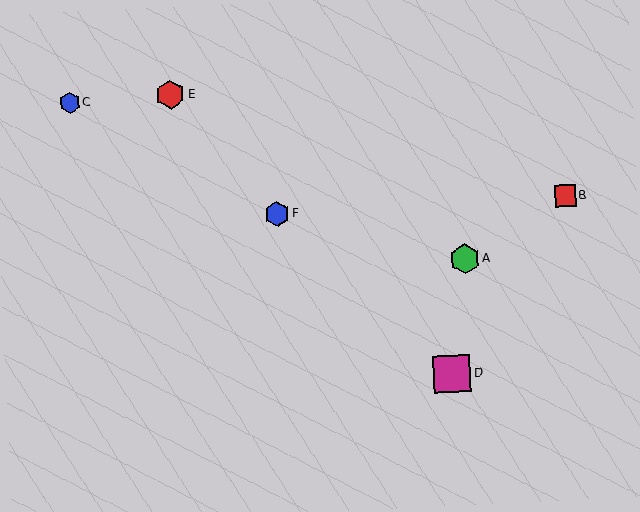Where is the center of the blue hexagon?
The center of the blue hexagon is at (69, 103).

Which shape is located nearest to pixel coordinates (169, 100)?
The red hexagon (labeled E) at (170, 95) is nearest to that location.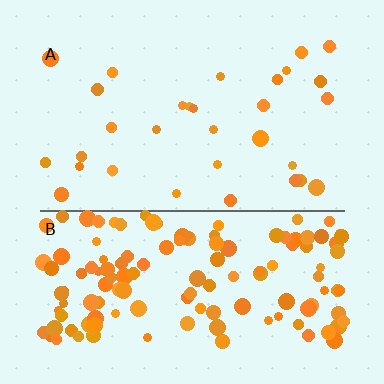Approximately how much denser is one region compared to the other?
Approximately 4.4× — region B over region A.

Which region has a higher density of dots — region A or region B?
B (the bottom).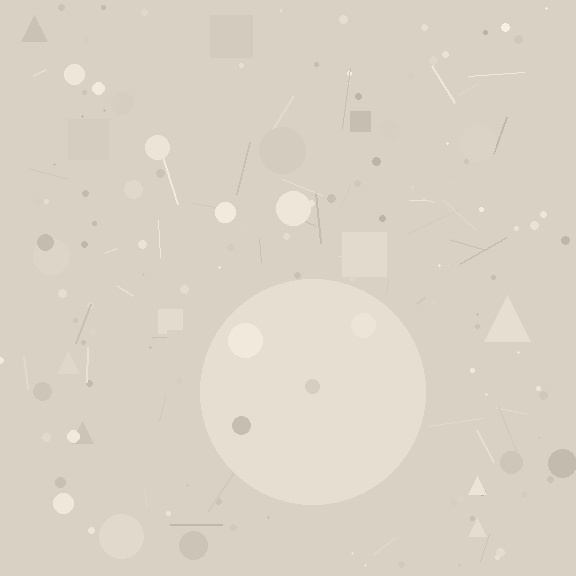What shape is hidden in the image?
A circle is hidden in the image.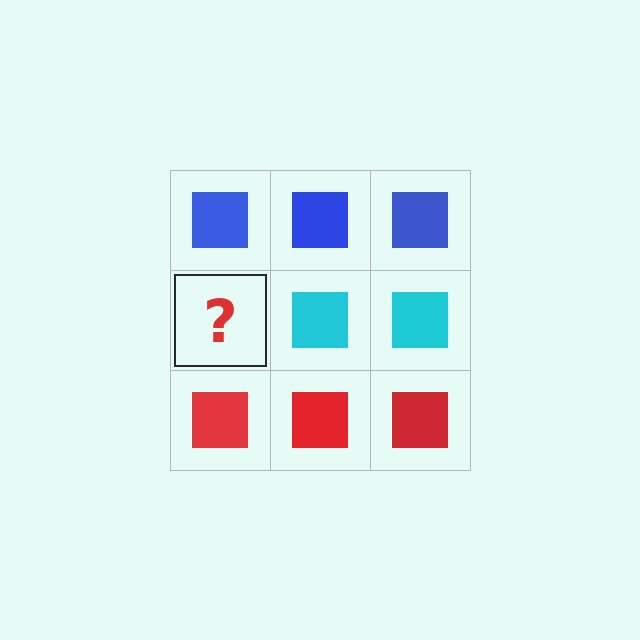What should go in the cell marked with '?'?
The missing cell should contain a cyan square.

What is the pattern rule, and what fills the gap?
The rule is that each row has a consistent color. The gap should be filled with a cyan square.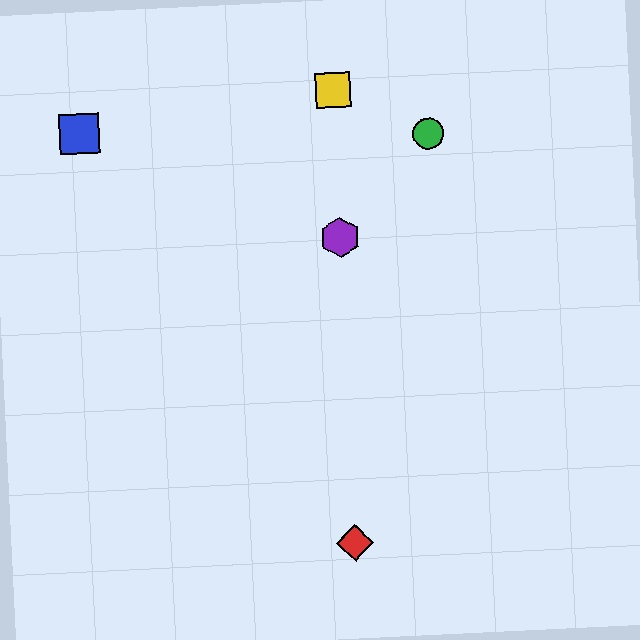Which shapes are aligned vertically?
The red diamond, the yellow square, the purple hexagon are aligned vertically.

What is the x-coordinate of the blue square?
The blue square is at x≈79.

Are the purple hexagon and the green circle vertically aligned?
No, the purple hexagon is at x≈340 and the green circle is at x≈428.